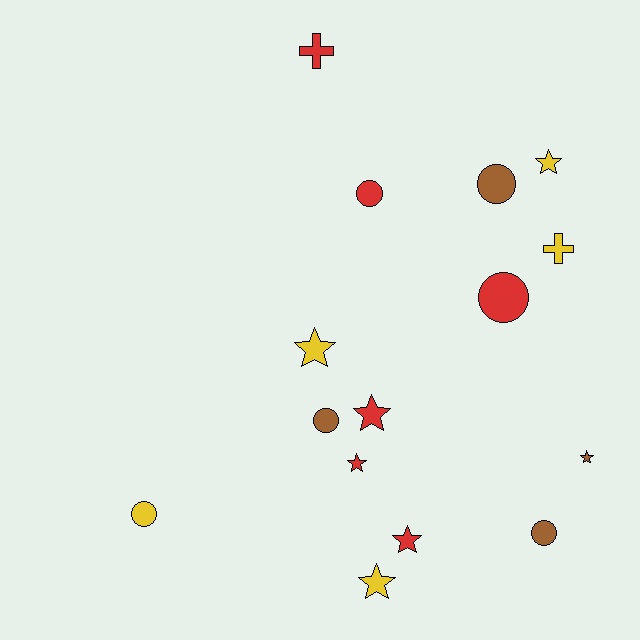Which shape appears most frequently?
Star, with 7 objects.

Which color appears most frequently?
Red, with 6 objects.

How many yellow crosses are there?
There is 1 yellow cross.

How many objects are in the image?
There are 15 objects.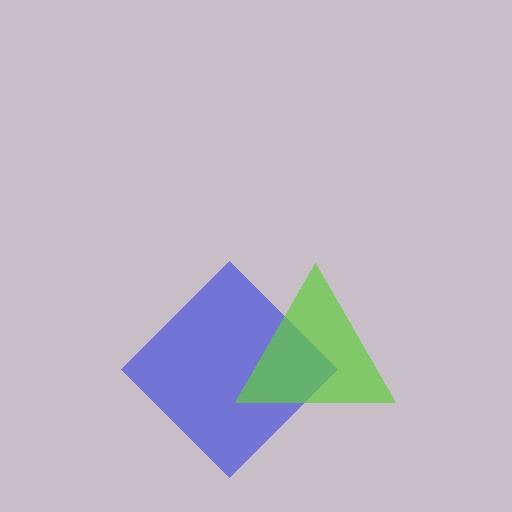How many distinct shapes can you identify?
There are 2 distinct shapes: a blue diamond, a lime triangle.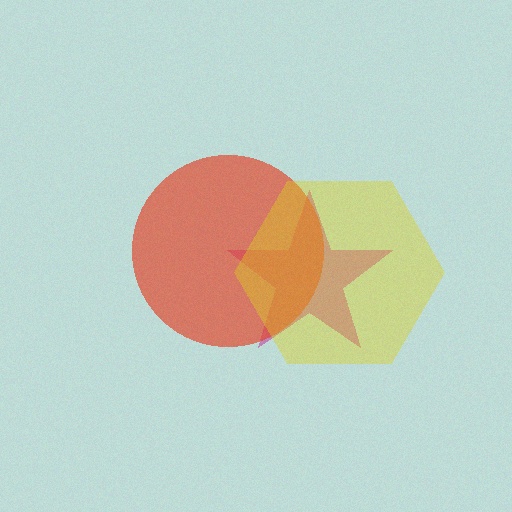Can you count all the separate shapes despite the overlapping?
Yes, there are 3 separate shapes.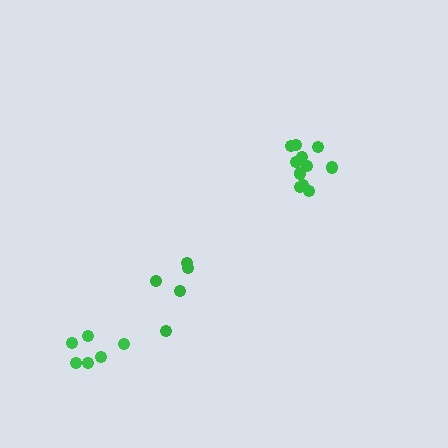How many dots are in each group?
Group 1: 11 dots, Group 2: 6 dots, Group 3: 5 dots (22 total).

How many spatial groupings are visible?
There are 3 spatial groupings.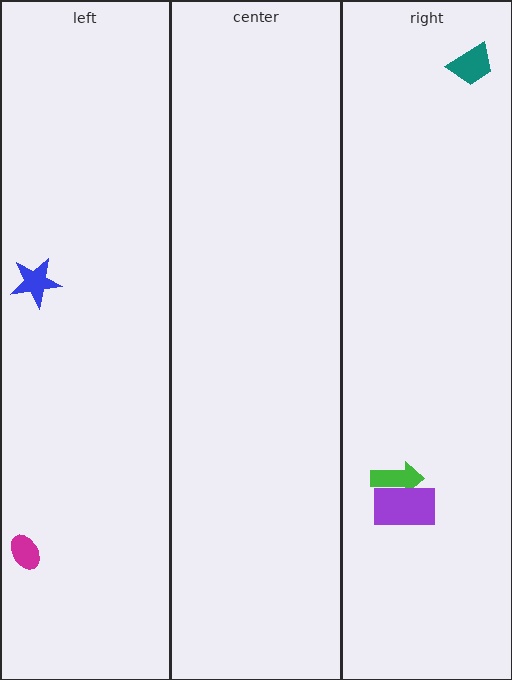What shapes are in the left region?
The magenta ellipse, the blue star.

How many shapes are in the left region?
2.